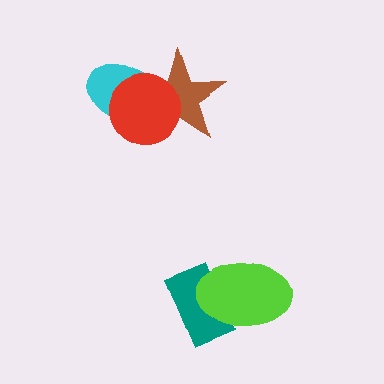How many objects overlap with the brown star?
2 objects overlap with the brown star.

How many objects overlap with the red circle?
2 objects overlap with the red circle.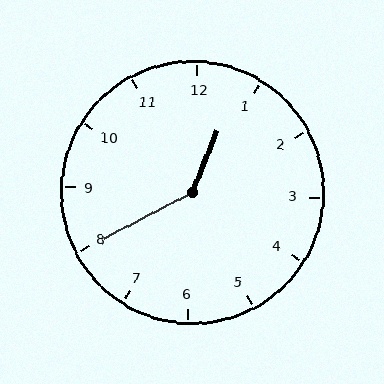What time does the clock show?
12:40.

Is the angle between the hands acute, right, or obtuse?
It is obtuse.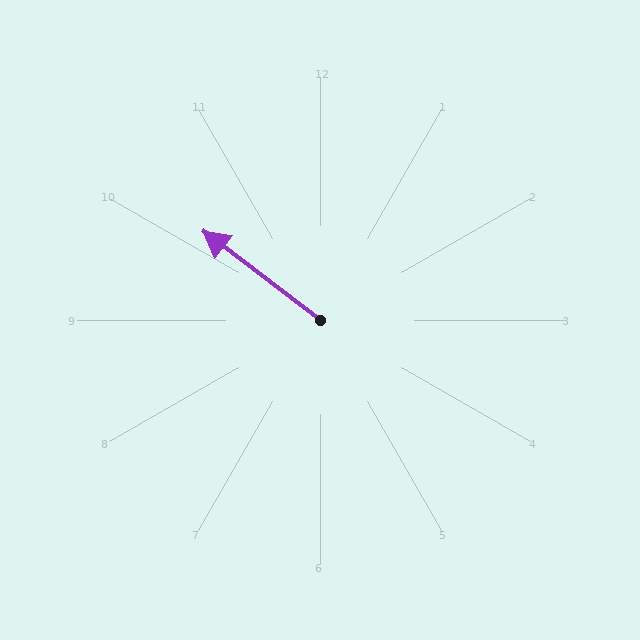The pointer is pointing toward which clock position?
Roughly 10 o'clock.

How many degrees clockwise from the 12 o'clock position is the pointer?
Approximately 307 degrees.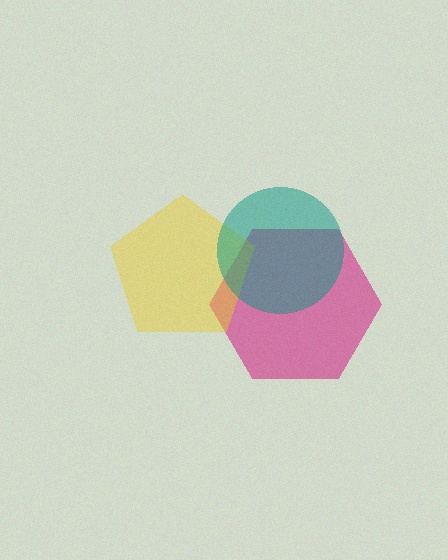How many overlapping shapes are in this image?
There are 3 overlapping shapes in the image.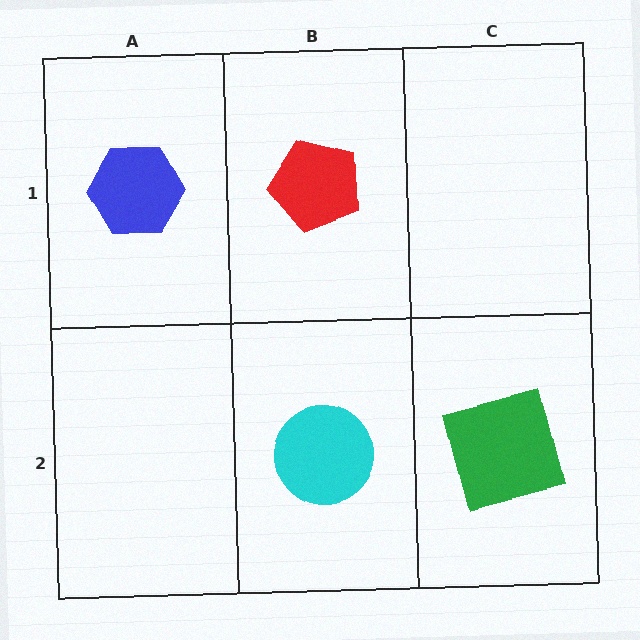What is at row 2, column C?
A green square.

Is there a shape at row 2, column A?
No, that cell is empty.